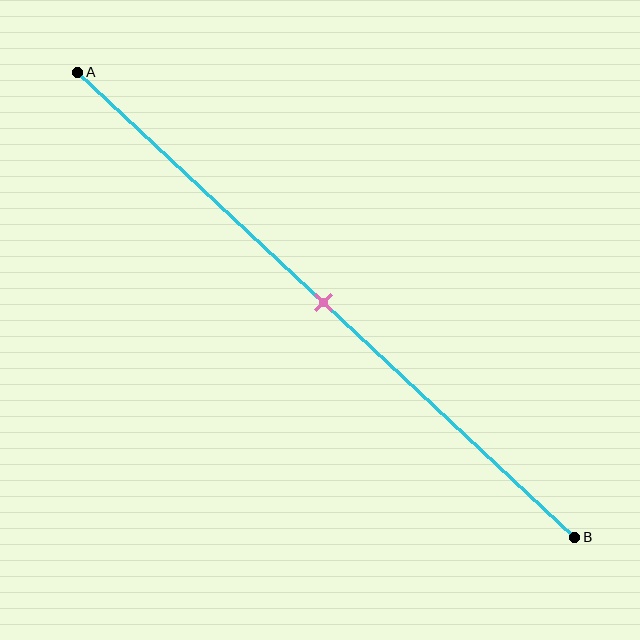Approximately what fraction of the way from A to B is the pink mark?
The pink mark is approximately 50% of the way from A to B.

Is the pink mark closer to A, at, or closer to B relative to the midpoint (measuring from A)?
The pink mark is approximately at the midpoint of segment AB.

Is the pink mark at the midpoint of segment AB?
Yes, the mark is approximately at the midpoint.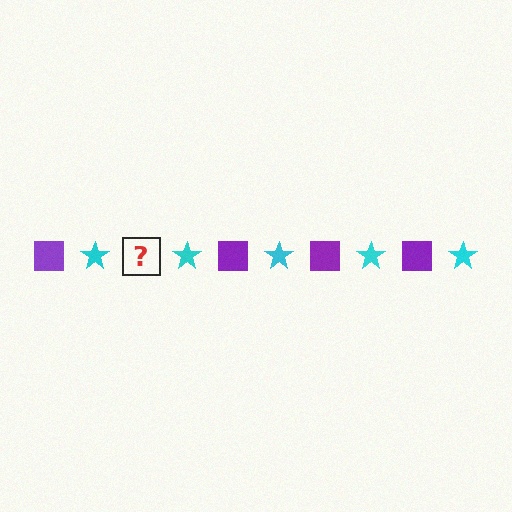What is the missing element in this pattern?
The missing element is a purple square.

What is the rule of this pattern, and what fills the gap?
The rule is that the pattern alternates between purple square and cyan star. The gap should be filled with a purple square.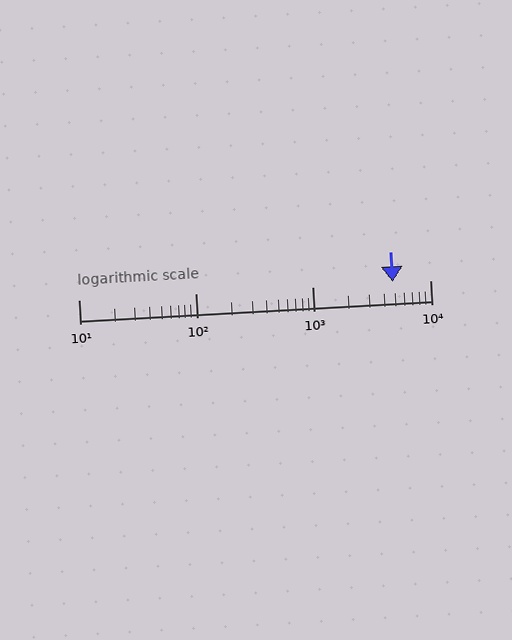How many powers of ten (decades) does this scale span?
The scale spans 3 decades, from 10 to 10000.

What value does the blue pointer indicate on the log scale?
The pointer indicates approximately 4800.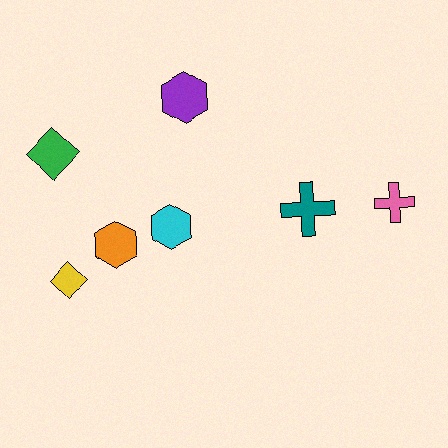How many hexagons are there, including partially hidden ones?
There are 3 hexagons.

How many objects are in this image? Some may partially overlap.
There are 7 objects.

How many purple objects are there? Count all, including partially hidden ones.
There is 1 purple object.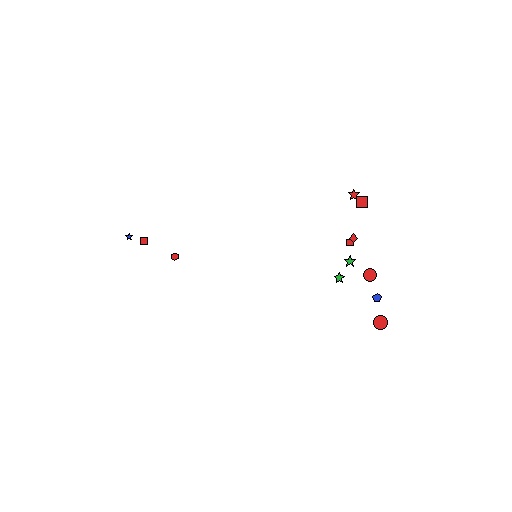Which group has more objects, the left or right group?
The right group.